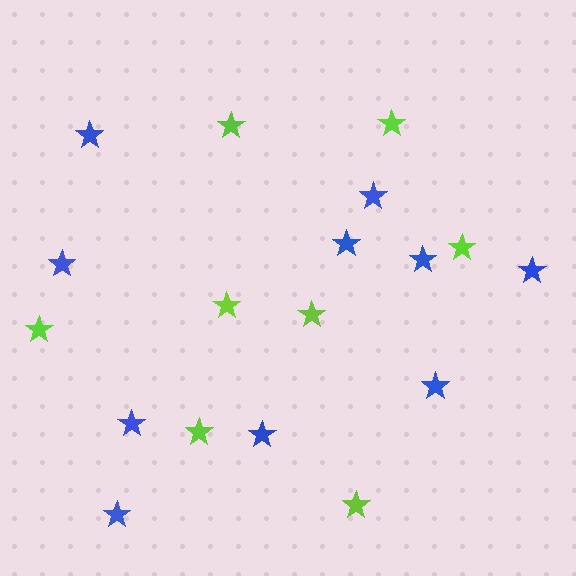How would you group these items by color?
There are 2 groups: one group of lime stars (8) and one group of blue stars (10).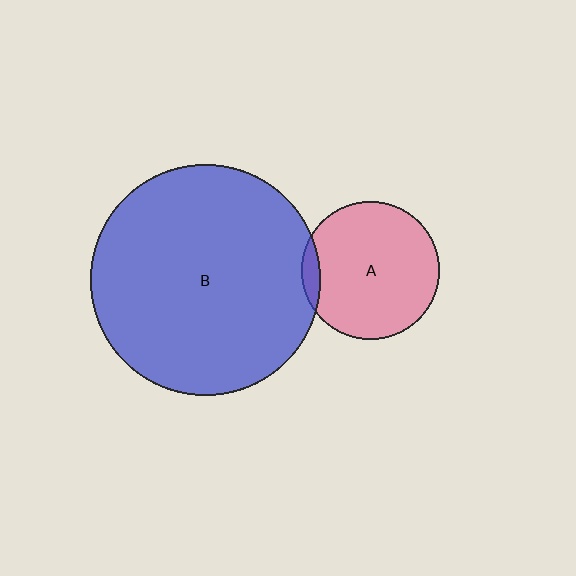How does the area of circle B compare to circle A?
Approximately 2.8 times.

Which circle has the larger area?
Circle B (blue).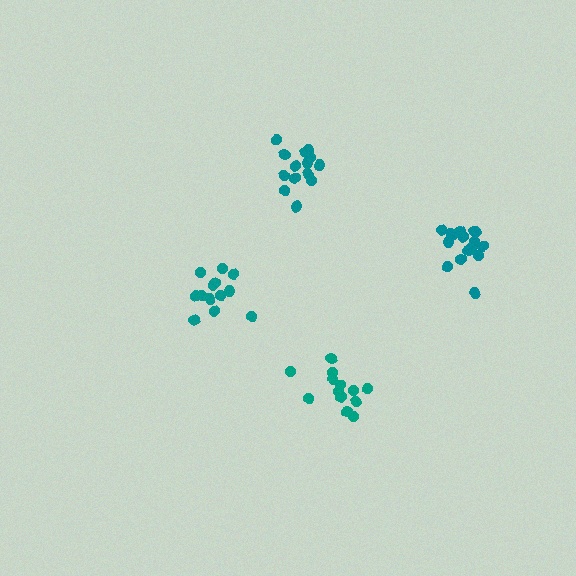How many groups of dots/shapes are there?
There are 4 groups.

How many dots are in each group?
Group 1: 13 dots, Group 2: 14 dots, Group 3: 13 dots, Group 4: 16 dots (56 total).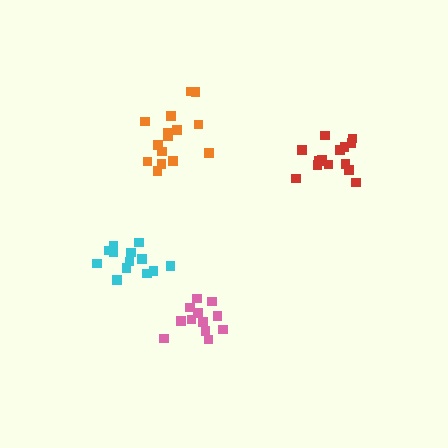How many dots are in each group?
Group 1: 15 dots, Group 2: 14 dots, Group 3: 12 dots, Group 4: 13 dots (54 total).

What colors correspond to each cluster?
The clusters are colored: orange, red, pink, cyan.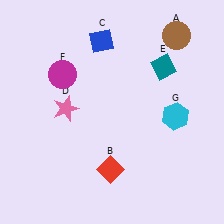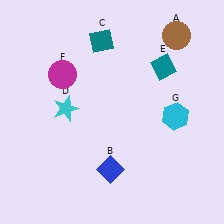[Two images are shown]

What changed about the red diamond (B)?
In Image 1, B is red. In Image 2, it changed to blue.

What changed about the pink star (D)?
In Image 1, D is pink. In Image 2, it changed to cyan.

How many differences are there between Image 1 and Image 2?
There are 3 differences between the two images.